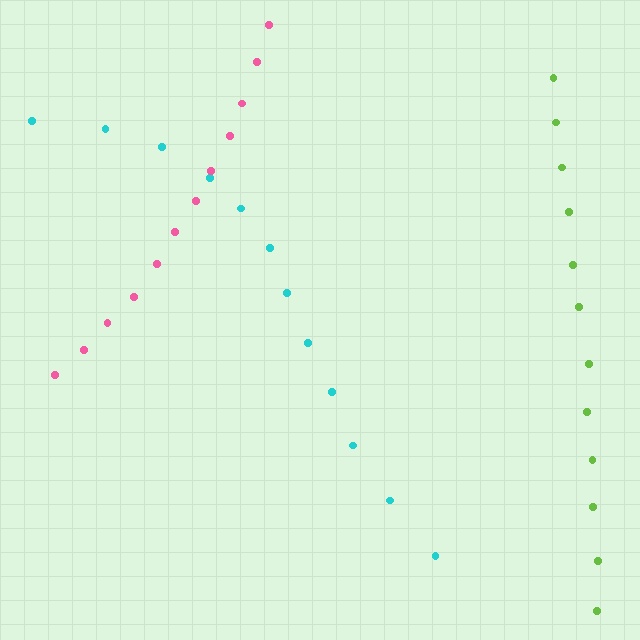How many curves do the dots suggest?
There are 3 distinct paths.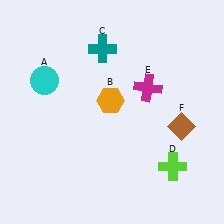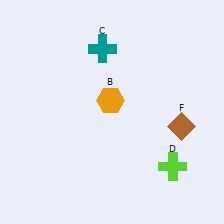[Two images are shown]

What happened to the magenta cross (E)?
The magenta cross (E) was removed in Image 2. It was in the top-right area of Image 1.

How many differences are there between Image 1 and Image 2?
There are 2 differences between the two images.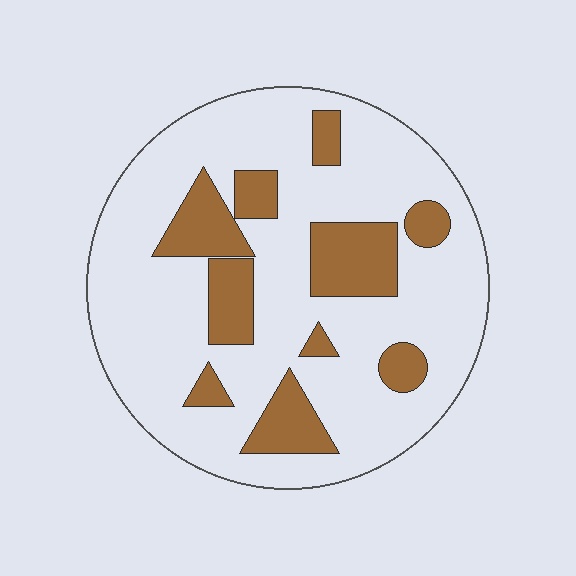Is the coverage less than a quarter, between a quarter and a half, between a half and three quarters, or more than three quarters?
Less than a quarter.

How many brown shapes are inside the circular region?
10.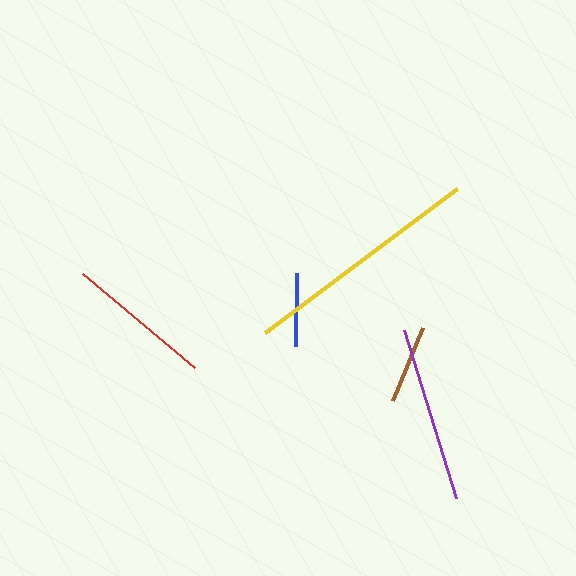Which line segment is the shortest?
The blue line is the shortest at approximately 73 pixels.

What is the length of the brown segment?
The brown segment is approximately 78 pixels long.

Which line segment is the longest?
The yellow line is the longest at approximately 240 pixels.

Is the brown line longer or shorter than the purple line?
The purple line is longer than the brown line.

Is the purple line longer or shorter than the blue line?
The purple line is longer than the blue line.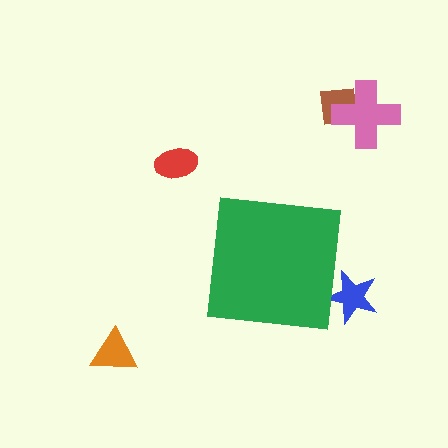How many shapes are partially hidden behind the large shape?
1 shape is partially hidden.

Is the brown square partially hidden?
No, the brown square is fully visible.